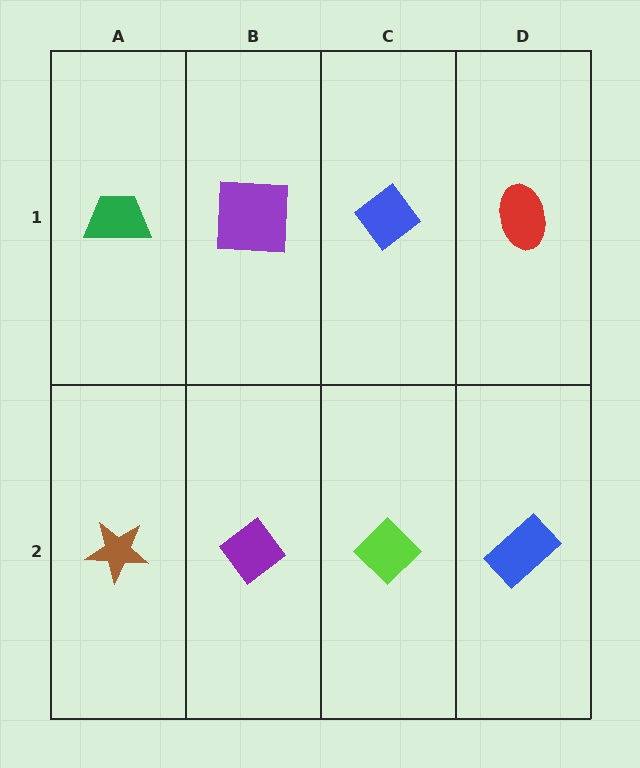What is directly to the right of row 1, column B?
A blue diamond.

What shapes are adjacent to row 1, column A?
A brown star (row 2, column A), a purple square (row 1, column B).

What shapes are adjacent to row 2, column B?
A purple square (row 1, column B), a brown star (row 2, column A), a lime diamond (row 2, column C).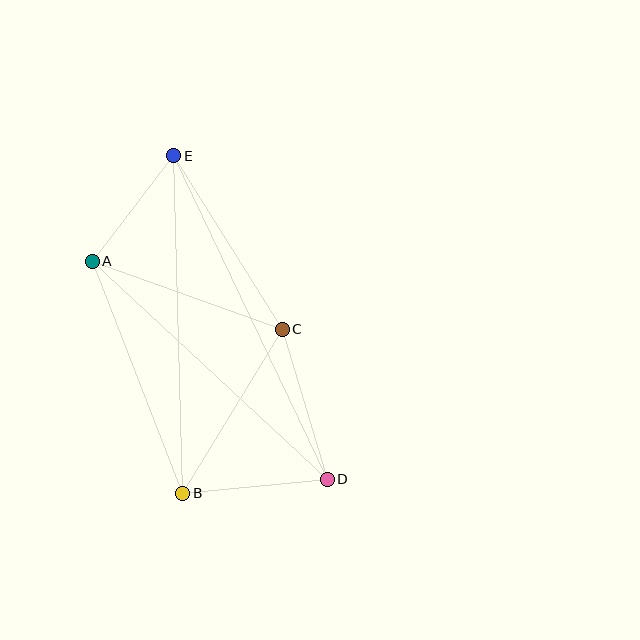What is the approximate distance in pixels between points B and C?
The distance between B and C is approximately 191 pixels.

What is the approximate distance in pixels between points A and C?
The distance between A and C is approximately 202 pixels.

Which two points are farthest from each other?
Points D and E are farthest from each other.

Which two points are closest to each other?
Points A and E are closest to each other.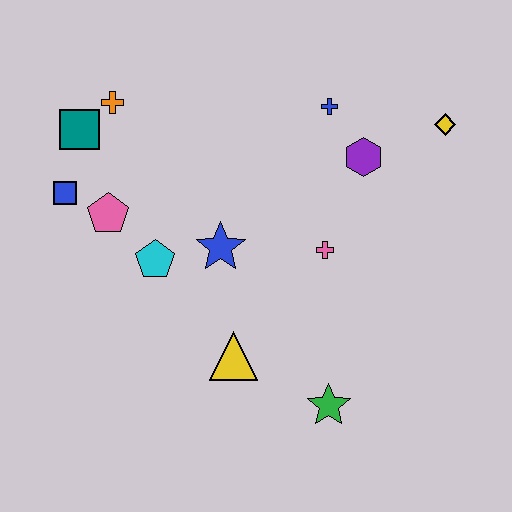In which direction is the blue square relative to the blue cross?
The blue square is to the left of the blue cross.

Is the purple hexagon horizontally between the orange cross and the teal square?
No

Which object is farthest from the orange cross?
The green star is farthest from the orange cross.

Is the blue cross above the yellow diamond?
Yes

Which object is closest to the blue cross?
The purple hexagon is closest to the blue cross.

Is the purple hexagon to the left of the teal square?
No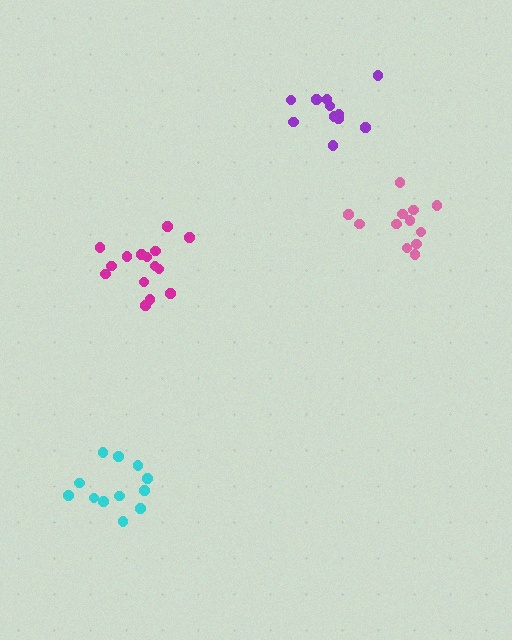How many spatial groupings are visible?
There are 4 spatial groupings.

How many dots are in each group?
Group 1: 12 dots, Group 2: 15 dots, Group 3: 12 dots, Group 4: 11 dots (50 total).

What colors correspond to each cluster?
The clusters are colored: pink, magenta, cyan, purple.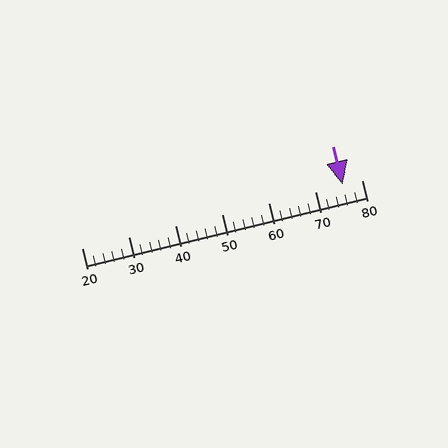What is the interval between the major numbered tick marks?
The major tick marks are spaced 10 units apart.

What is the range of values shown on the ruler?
The ruler shows values from 20 to 80.